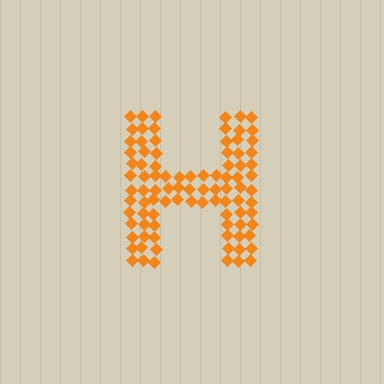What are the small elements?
The small elements are diamonds.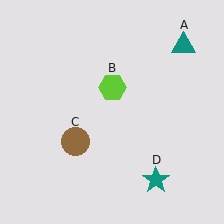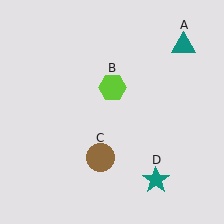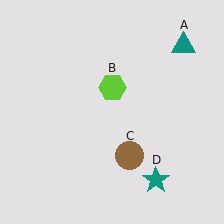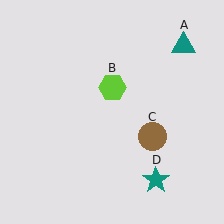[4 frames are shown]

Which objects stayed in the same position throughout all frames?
Teal triangle (object A) and lime hexagon (object B) and teal star (object D) remained stationary.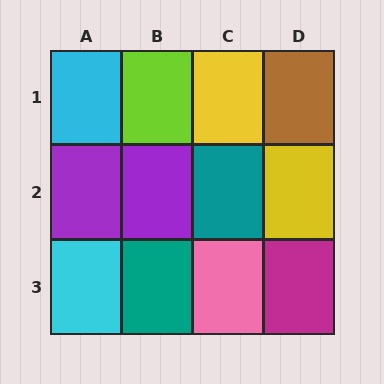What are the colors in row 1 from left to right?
Cyan, lime, yellow, brown.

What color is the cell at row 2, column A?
Purple.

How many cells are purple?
2 cells are purple.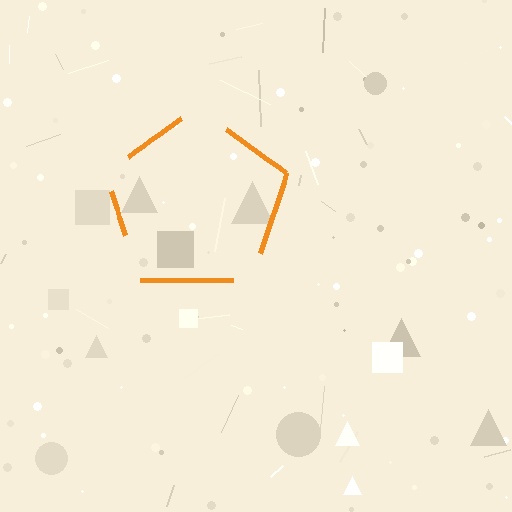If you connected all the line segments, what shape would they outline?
They would outline a pentagon.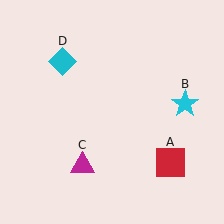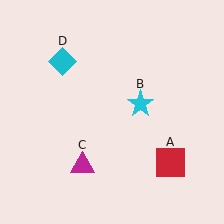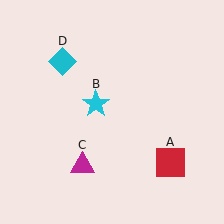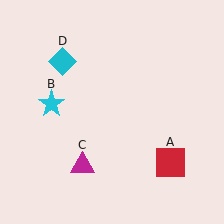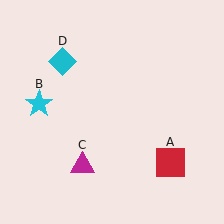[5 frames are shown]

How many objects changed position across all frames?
1 object changed position: cyan star (object B).